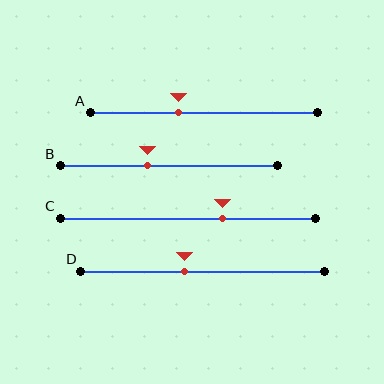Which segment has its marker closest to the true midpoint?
Segment D has its marker closest to the true midpoint.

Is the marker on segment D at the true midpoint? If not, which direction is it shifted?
No, the marker on segment D is shifted to the left by about 7% of the segment length.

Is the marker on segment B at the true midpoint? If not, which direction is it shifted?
No, the marker on segment B is shifted to the left by about 9% of the segment length.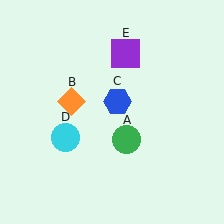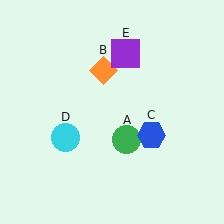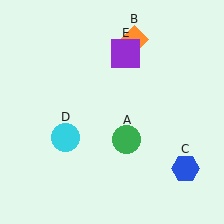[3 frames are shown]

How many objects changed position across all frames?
2 objects changed position: orange diamond (object B), blue hexagon (object C).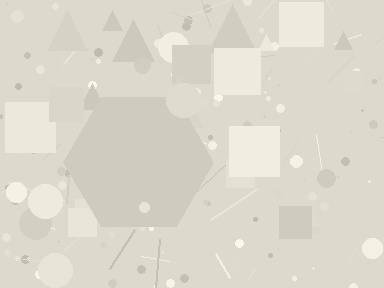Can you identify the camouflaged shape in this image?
The camouflaged shape is a hexagon.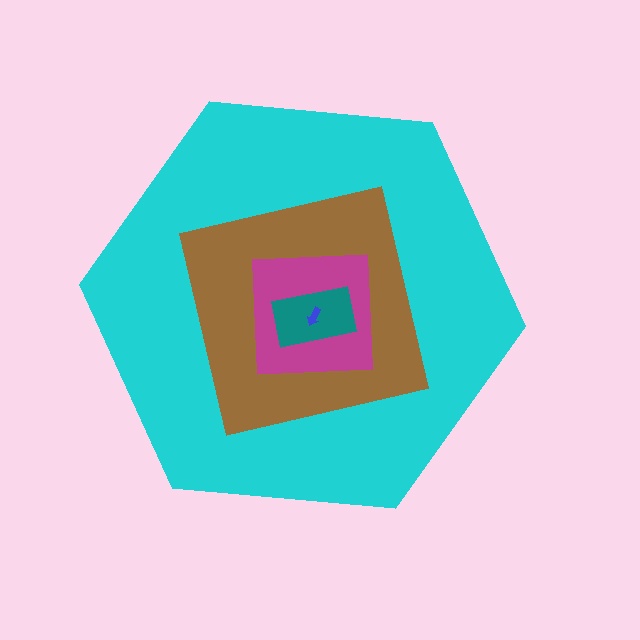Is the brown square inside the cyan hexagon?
Yes.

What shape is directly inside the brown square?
The magenta square.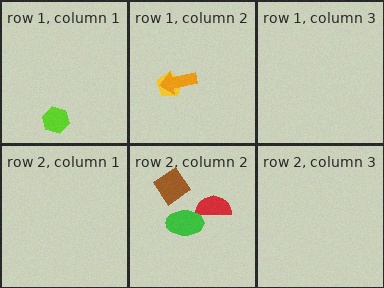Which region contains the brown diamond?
The row 2, column 2 region.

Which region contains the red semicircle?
The row 2, column 2 region.